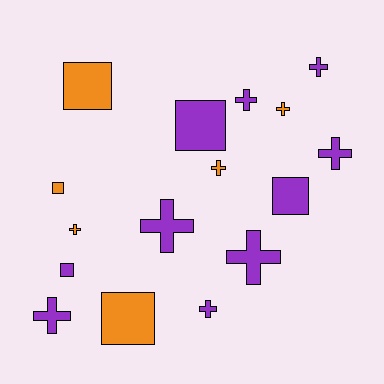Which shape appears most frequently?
Cross, with 10 objects.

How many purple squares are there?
There are 3 purple squares.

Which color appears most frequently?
Purple, with 10 objects.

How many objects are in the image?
There are 16 objects.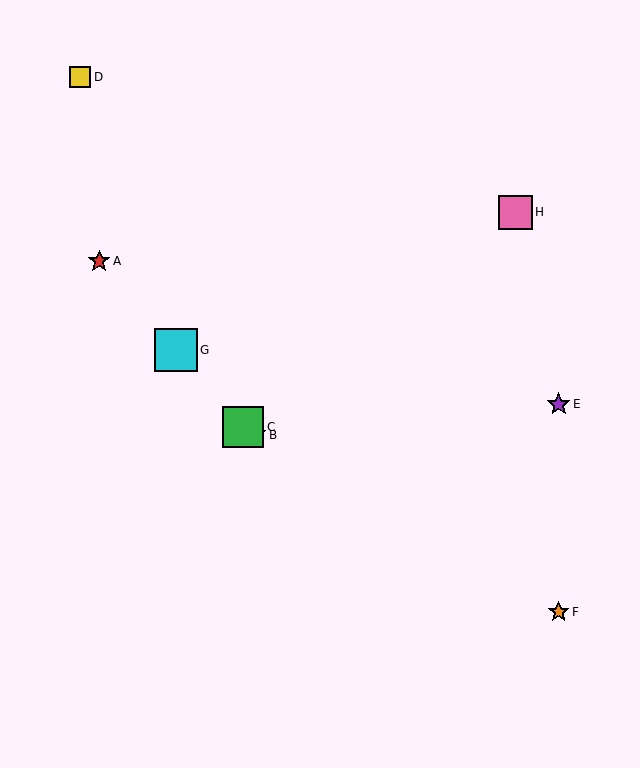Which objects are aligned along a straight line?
Objects A, B, C, G are aligned along a straight line.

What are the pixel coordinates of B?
Object B is at (250, 435).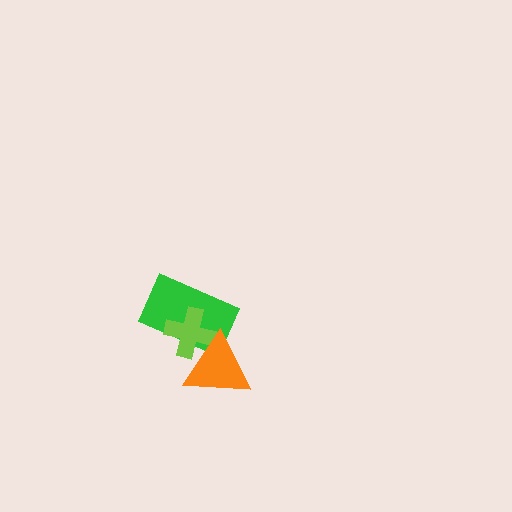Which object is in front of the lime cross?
The orange triangle is in front of the lime cross.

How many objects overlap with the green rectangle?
2 objects overlap with the green rectangle.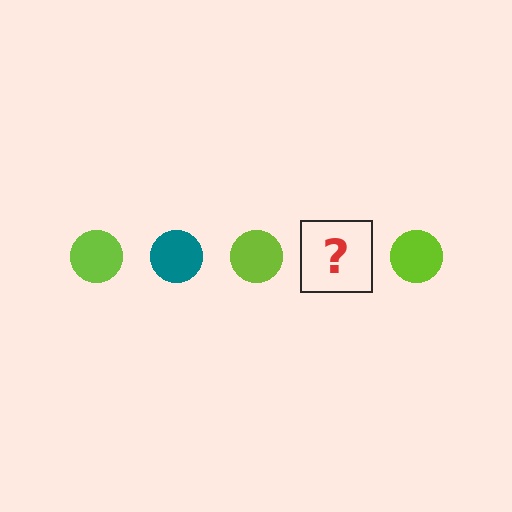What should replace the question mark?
The question mark should be replaced with a teal circle.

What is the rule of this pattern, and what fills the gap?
The rule is that the pattern cycles through lime, teal circles. The gap should be filled with a teal circle.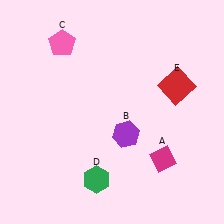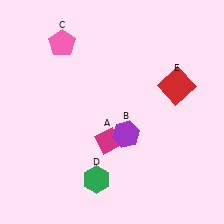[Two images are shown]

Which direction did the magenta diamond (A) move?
The magenta diamond (A) moved left.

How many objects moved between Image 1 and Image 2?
1 object moved between the two images.